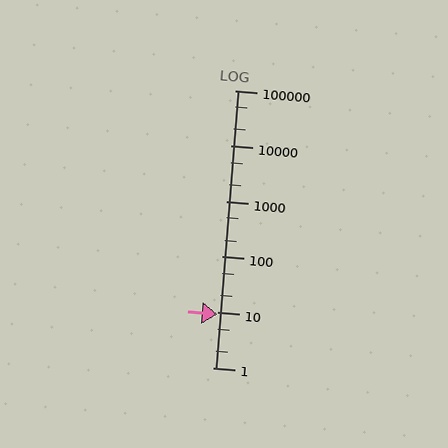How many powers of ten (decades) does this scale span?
The scale spans 5 decades, from 1 to 100000.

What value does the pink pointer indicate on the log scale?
The pointer indicates approximately 9.1.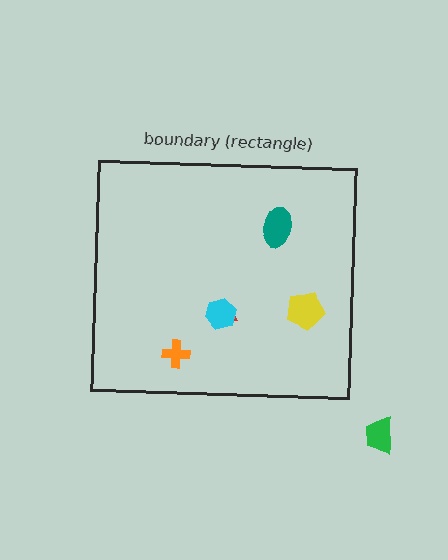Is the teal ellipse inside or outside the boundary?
Inside.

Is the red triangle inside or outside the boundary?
Inside.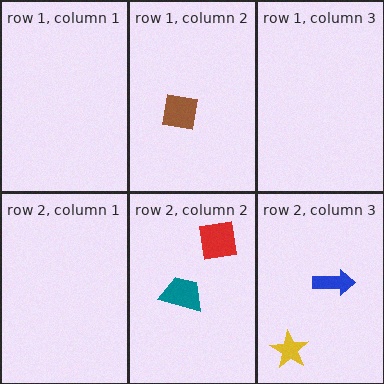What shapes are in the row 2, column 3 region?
The yellow star, the blue arrow.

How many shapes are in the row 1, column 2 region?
1.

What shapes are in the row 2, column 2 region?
The teal trapezoid, the red square.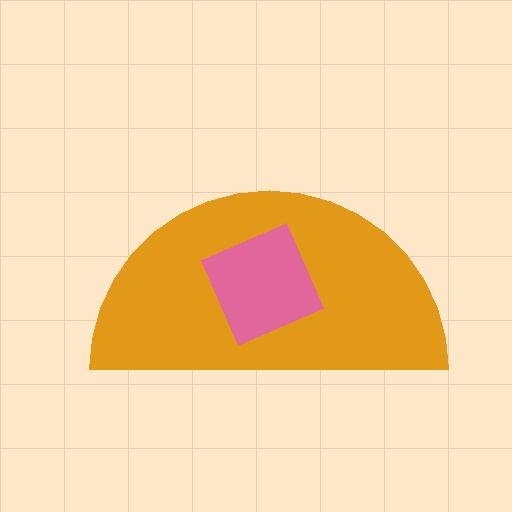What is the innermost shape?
The pink square.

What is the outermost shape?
The orange semicircle.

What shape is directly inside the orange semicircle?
The pink square.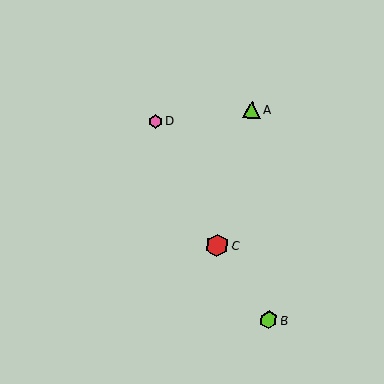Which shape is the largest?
The red hexagon (labeled C) is the largest.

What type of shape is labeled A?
Shape A is a lime triangle.